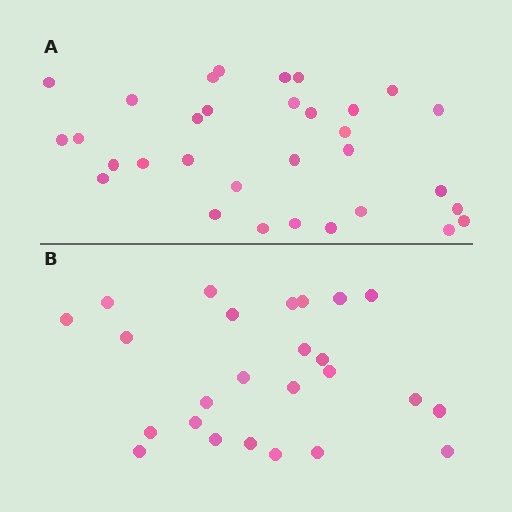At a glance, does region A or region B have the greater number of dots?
Region A (the top region) has more dots.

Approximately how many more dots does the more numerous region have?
Region A has roughly 8 or so more dots than region B.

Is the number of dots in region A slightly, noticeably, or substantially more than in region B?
Region A has noticeably more, but not dramatically so. The ratio is roughly 1.3 to 1.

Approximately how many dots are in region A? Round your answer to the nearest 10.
About 30 dots. (The exact count is 32, which rounds to 30.)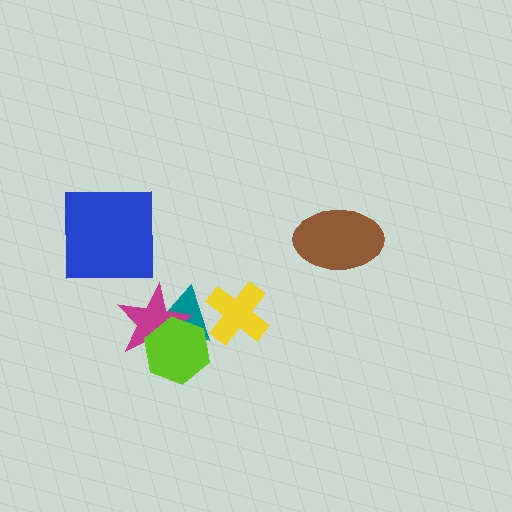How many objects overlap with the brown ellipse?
0 objects overlap with the brown ellipse.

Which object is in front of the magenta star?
The lime hexagon is in front of the magenta star.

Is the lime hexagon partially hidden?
No, no other shape covers it.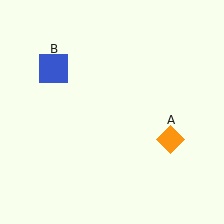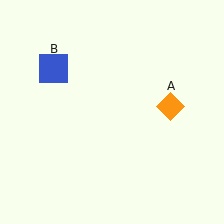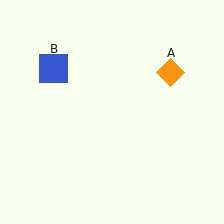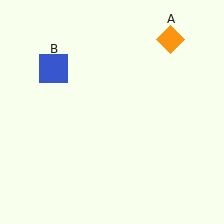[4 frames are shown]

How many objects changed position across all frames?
1 object changed position: orange diamond (object A).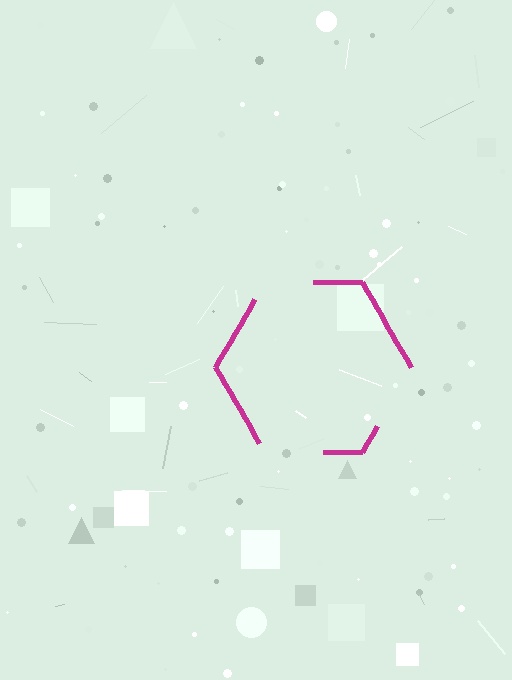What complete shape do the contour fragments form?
The contour fragments form a hexagon.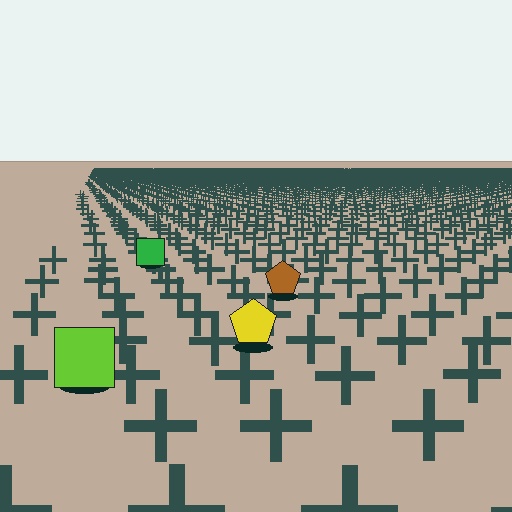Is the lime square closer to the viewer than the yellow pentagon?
Yes. The lime square is closer — you can tell from the texture gradient: the ground texture is coarser near it.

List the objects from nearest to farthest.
From nearest to farthest: the lime square, the yellow pentagon, the brown pentagon, the green square.